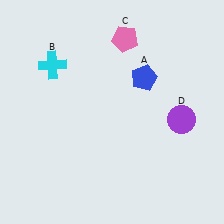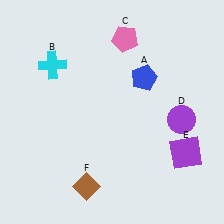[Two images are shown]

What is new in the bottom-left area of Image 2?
A brown diamond (F) was added in the bottom-left area of Image 2.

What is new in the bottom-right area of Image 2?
A purple square (E) was added in the bottom-right area of Image 2.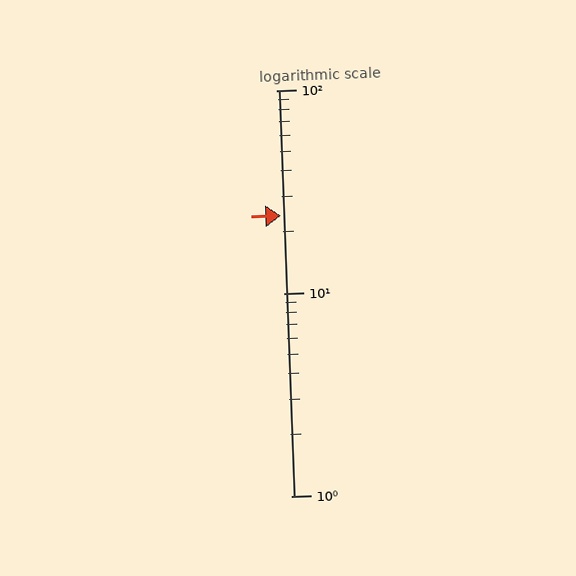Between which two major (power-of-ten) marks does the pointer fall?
The pointer is between 10 and 100.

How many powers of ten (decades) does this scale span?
The scale spans 2 decades, from 1 to 100.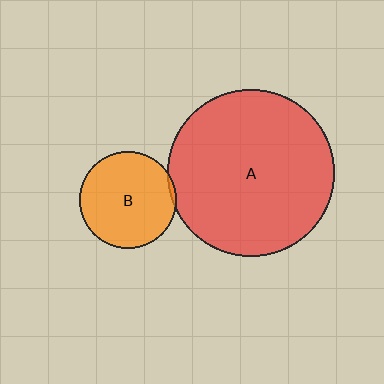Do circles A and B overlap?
Yes.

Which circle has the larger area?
Circle A (red).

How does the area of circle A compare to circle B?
Approximately 2.9 times.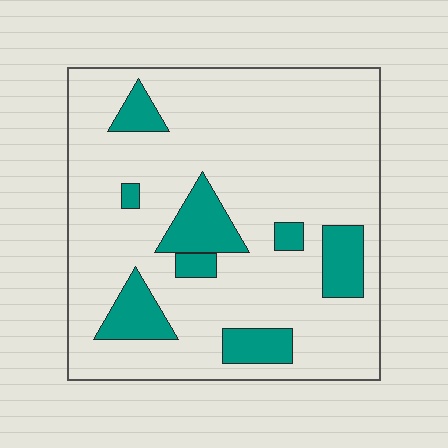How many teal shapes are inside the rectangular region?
8.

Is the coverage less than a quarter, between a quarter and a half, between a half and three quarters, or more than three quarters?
Less than a quarter.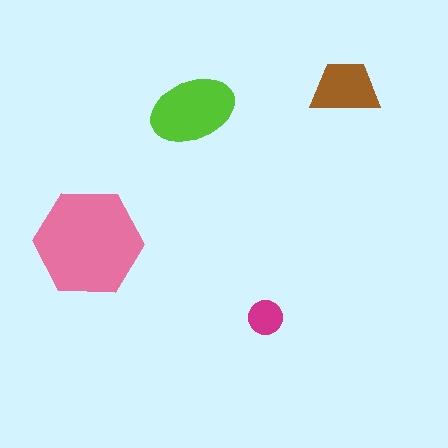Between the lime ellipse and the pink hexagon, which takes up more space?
The pink hexagon.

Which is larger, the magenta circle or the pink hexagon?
The pink hexagon.